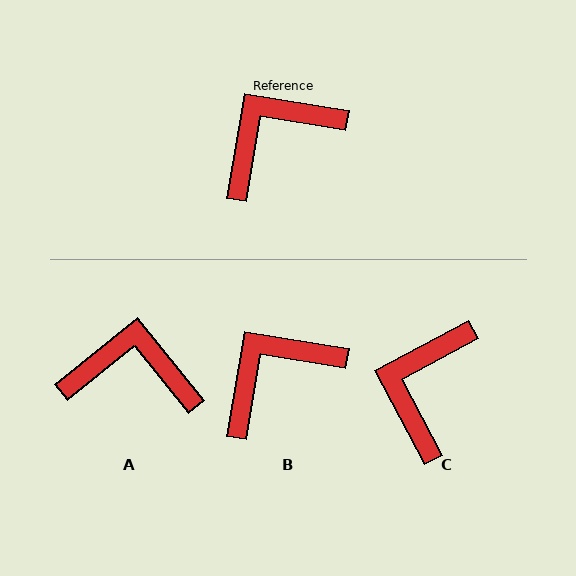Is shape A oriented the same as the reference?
No, it is off by about 42 degrees.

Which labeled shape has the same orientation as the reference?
B.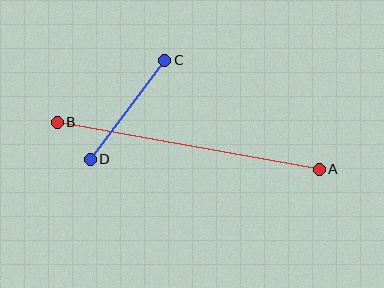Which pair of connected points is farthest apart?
Points A and B are farthest apart.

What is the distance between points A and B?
The distance is approximately 266 pixels.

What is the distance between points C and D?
The distance is approximately 124 pixels.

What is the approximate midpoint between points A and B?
The midpoint is at approximately (188, 146) pixels.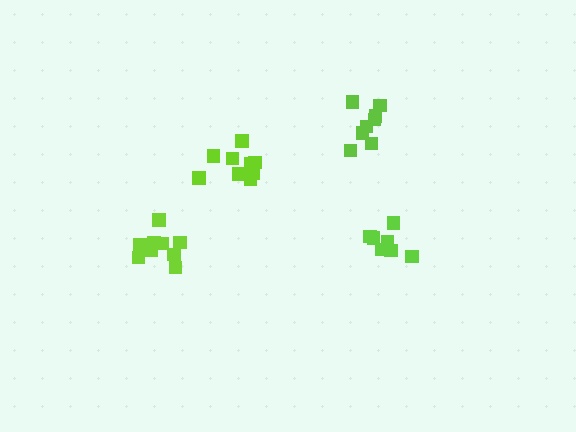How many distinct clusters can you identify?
There are 4 distinct clusters.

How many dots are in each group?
Group 1: 7 dots, Group 2: 10 dots, Group 3: 9 dots, Group 4: 8 dots (34 total).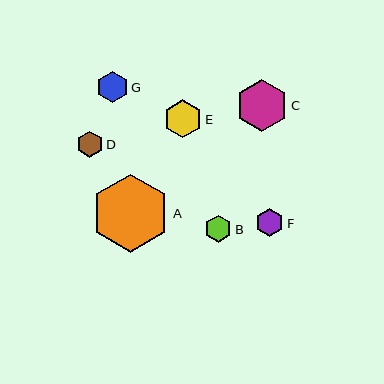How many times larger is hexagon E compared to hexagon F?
Hexagon E is approximately 1.4 times the size of hexagon F.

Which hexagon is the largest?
Hexagon A is the largest with a size of approximately 79 pixels.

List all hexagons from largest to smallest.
From largest to smallest: A, C, E, G, F, B, D.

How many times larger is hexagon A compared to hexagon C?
Hexagon A is approximately 1.5 times the size of hexagon C.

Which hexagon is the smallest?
Hexagon D is the smallest with a size of approximately 26 pixels.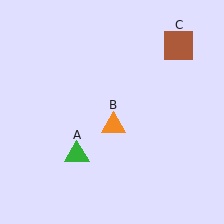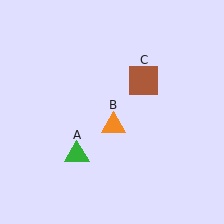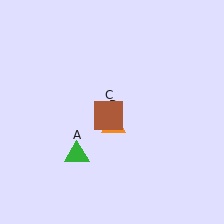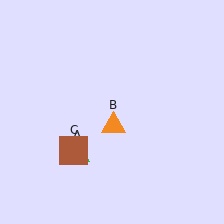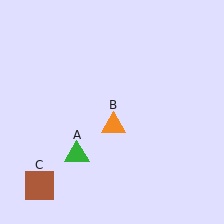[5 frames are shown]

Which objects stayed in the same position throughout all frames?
Green triangle (object A) and orange triangle (object B) remained stationary.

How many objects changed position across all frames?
1 object changed position: brown square (object C).